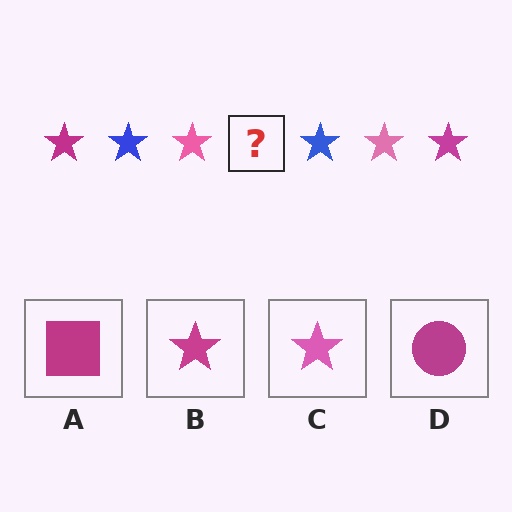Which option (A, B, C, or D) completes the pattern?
B.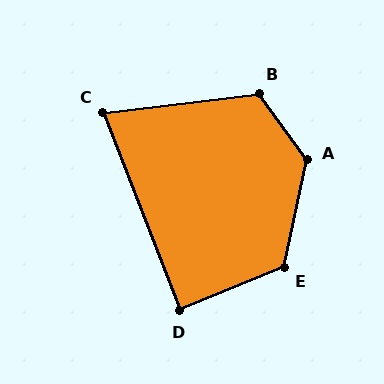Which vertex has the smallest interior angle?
C, at approximately 76 degrees.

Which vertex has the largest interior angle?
A, at approximately 132 degrees.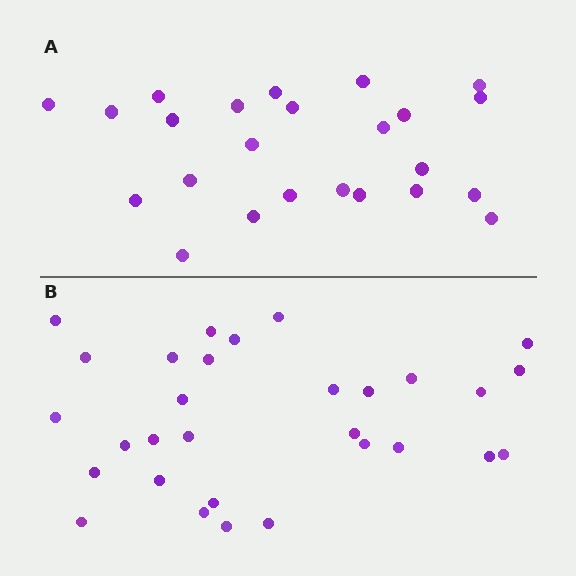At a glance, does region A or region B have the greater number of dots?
Region B (the bottom region) has more dots.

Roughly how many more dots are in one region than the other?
Region B has about 6 more dots than region A.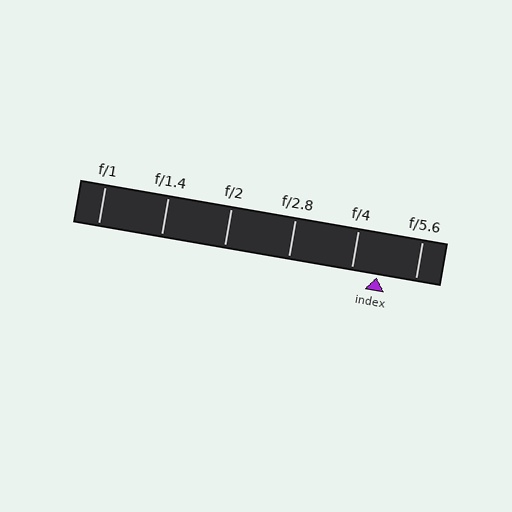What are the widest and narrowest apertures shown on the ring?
The widest aperture shown is f/1 and the narrowest is f/5.6.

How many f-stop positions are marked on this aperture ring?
There are 6 f-stop positions marked.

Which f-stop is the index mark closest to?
The index mark is closest to f/4.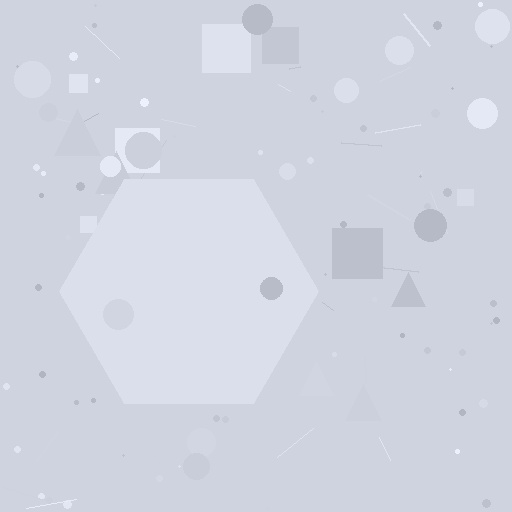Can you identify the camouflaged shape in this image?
The camouflaged shape is a hexagon.